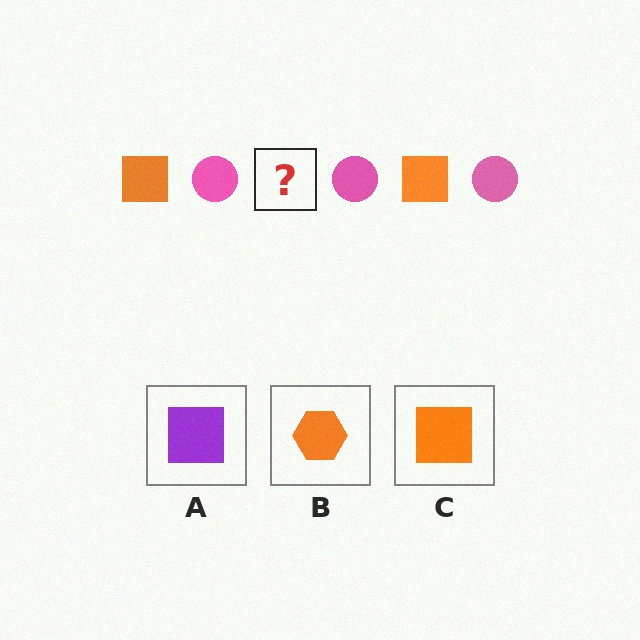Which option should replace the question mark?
Option C.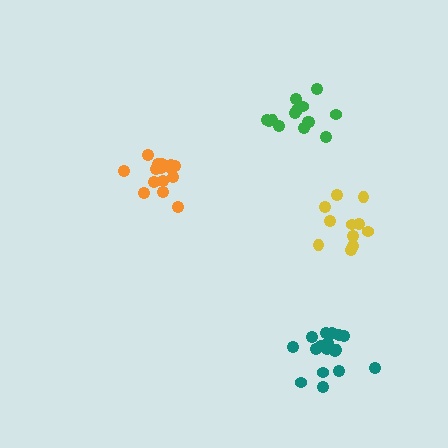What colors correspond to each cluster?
The clusters are colored: green, yellow, teal, orange.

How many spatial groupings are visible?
There are 4 spatial groupings.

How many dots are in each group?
Group 1: 14 dots, Group 2: 11 dots, Group 3: 17 dots, Group 4: 17 dots (59 total).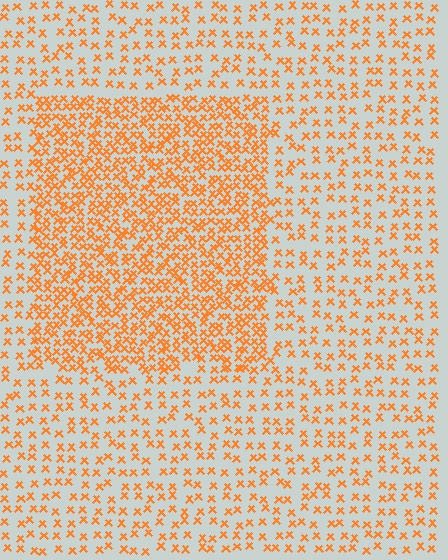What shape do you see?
I see a rectangle.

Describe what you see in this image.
The image contains small orange elements arranged at two different densities. A rectangle-shaped region is visible where the elements are more densely packed than the surrounding area.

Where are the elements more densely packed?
The elements are more densely packed inside the rectangle boundary.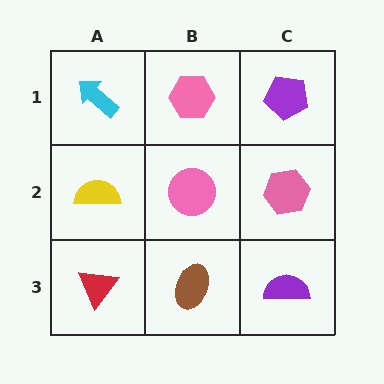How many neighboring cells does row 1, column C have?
2.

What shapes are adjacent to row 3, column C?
A pink hexagon (row 2, column C), a brown ellipse (row 3, column B).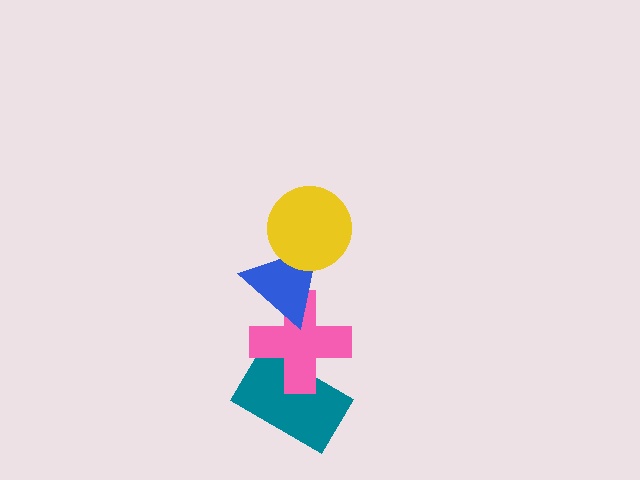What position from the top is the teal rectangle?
The teal rectangle is 4th from the top.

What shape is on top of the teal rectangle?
The pink cross is on top of the teal rectangle.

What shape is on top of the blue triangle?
The yellow circle is on top of the blue triangle.